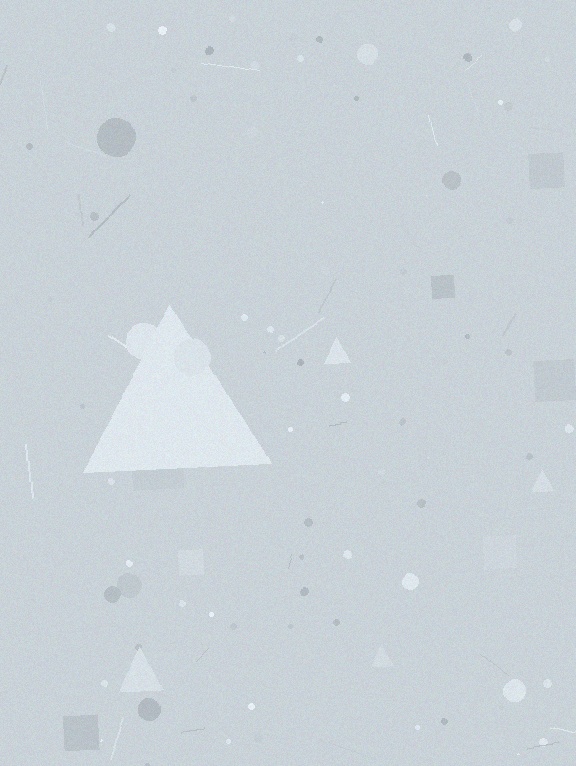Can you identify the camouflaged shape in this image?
The camouflaged shape is a triangle.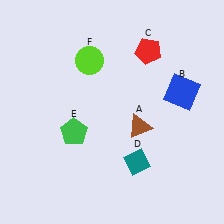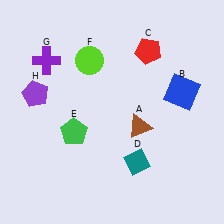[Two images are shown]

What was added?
A purple cross (G), a purple pentagon (H) were added in Image 2.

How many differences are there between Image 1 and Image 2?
There are 2 differences between the two images.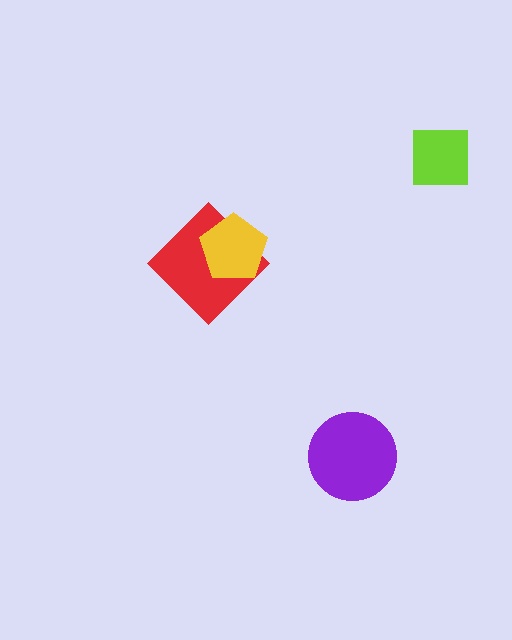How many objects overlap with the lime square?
0 objects overlap with the lime square.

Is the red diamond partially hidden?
Yes, it is partially covered by another shape.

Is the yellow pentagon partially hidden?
No, no other shape covers it.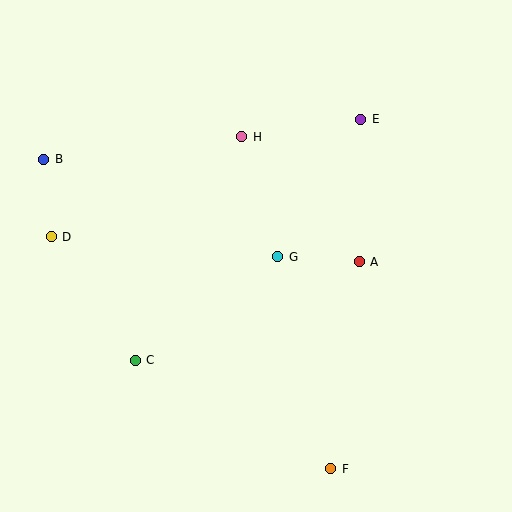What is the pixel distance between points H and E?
The distance between H and E is 120 pixels.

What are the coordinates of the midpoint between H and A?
The midpoint between H and A is at (300, 199).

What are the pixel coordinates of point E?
Point E is at (361, 119).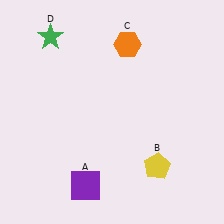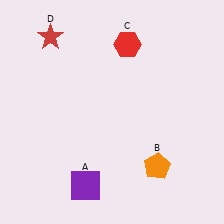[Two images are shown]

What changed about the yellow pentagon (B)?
In Image 1, B is yellow. In Image 2, it changed to orange.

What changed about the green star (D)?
In Image 1, D is green. In Image 2, it changed to red.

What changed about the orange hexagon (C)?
In Image 1, C is orange. In Image 2, it changed to red.